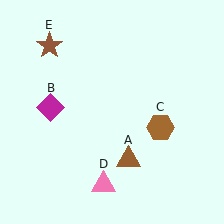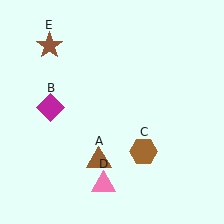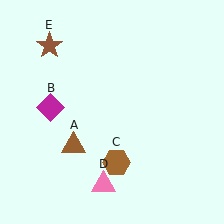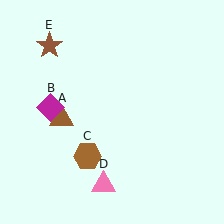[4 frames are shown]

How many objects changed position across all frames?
2 objects changed position: brown triangle (object A), brown hexagon (object C).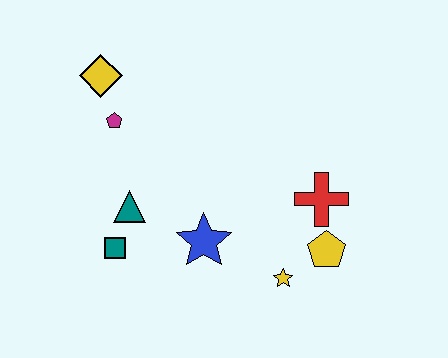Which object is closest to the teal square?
The teal triangle is closest to the teal square.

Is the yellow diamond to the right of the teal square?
No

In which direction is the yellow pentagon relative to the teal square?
The yellow pentagon is to the right of the teal square.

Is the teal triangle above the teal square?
Yes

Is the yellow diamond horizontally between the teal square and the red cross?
No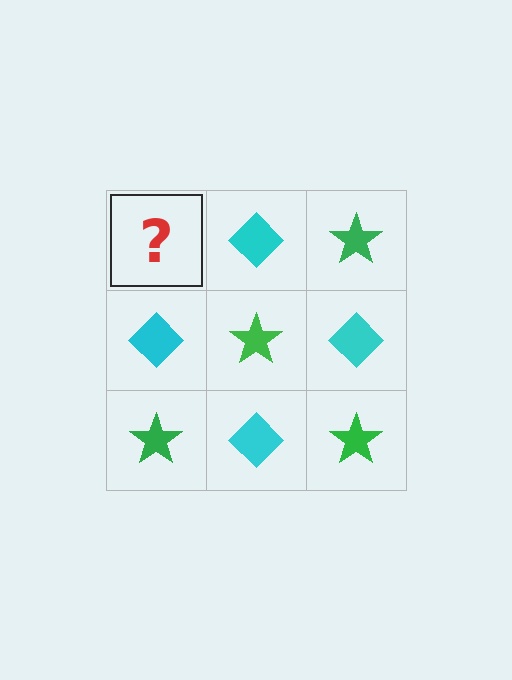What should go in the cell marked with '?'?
The missing cell should contain a green star.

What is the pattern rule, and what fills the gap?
The rule is that it alternates green star and cyan diamond in a checkerboard pattern. The gap should be filled with a green star.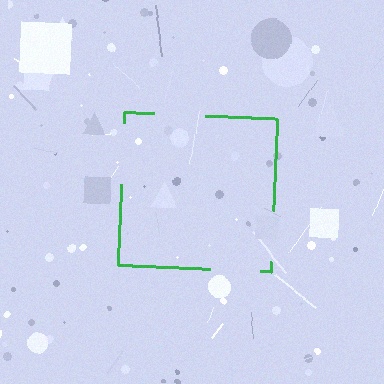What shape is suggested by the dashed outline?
The dashed outline suggests a square.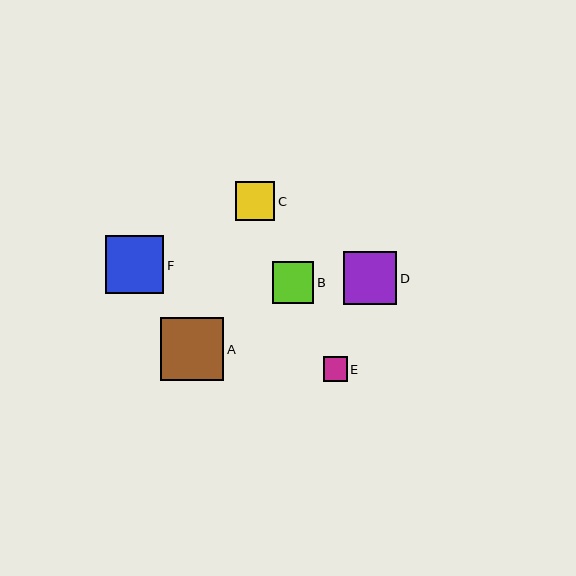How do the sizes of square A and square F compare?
Square A and square F are approximately the same size.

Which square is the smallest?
Square E is the smallest with a size of approximately 24 pixels.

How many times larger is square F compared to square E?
Square F is approximately 2.4 times the size of square E.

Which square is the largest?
Square A is the largest with a size of approximately 63 pixels.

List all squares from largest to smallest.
From largest to smallest: A, F, D, B, C, E.